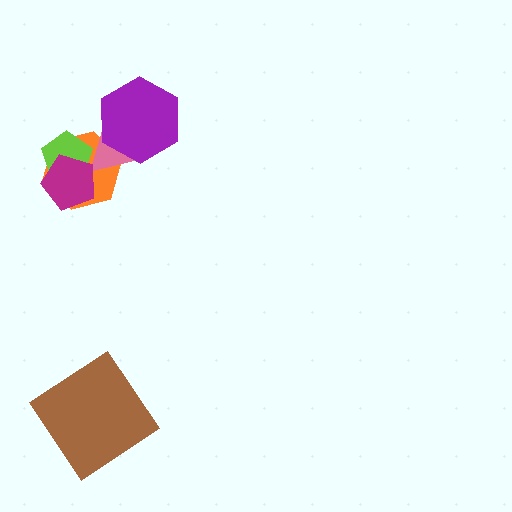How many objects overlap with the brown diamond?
0 objects overlap with the brown diamond.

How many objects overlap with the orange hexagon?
3 objects overlap with the orange hexagon.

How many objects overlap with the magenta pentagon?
3 objects overlap with the magenta pentagon.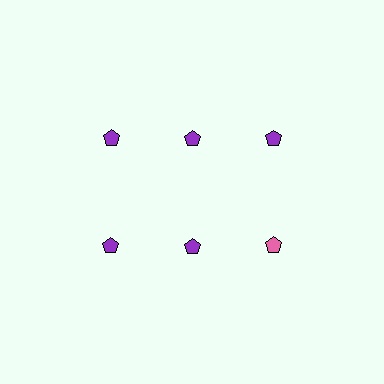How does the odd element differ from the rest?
It has a different color: pink instead of purple.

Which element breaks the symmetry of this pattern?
The pink pentagon in the second row, center column breaks the symmetry. All other shapes are purple pentagons.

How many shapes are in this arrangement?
There are 6 shapes arranged in a grid pattern.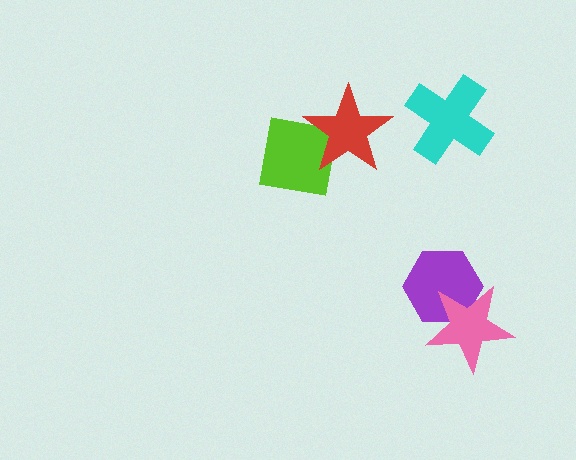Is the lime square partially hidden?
Yes, it is partially covered by another shape.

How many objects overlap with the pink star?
1 object overlaps with the pink star.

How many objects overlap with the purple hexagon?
1 object overlaps with the purple hexagon.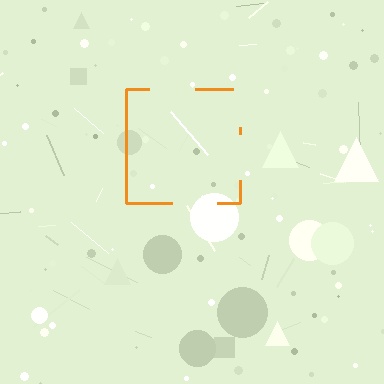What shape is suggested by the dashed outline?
The dashed outline suggests a square.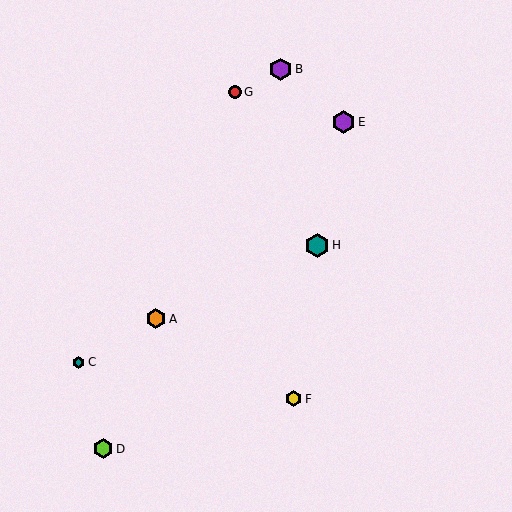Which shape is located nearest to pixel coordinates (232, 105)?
The red circle (labeled G) at (235, 92) is nearest to that location.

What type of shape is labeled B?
Shape B is a purple hexagon.